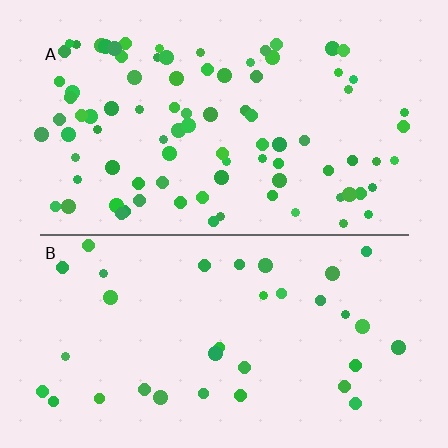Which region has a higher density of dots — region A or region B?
A (the top).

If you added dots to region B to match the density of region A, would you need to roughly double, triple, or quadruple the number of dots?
Approximately triple.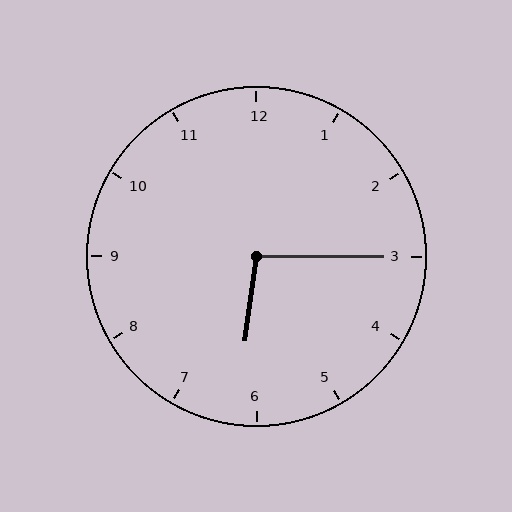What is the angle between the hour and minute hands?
Approximately 98 degrees.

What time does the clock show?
6:15.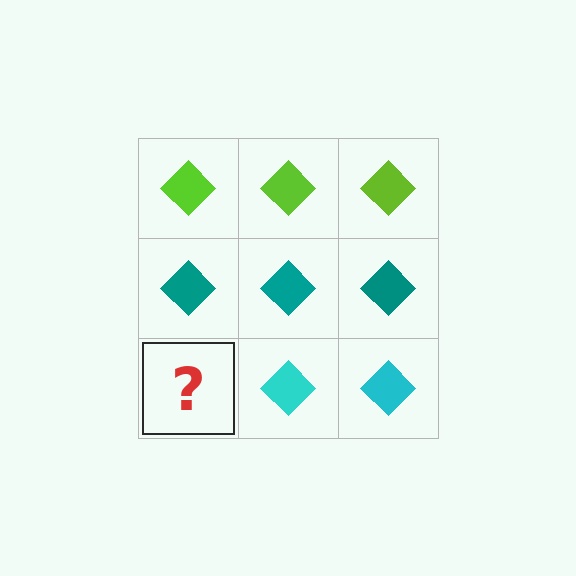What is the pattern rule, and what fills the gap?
The rule is that each row has a consistent color. The gap should be filled with a cyan diamond.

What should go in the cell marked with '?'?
The missing cell should contain a cyan diamond.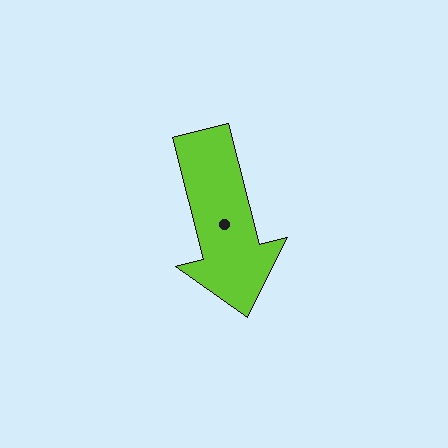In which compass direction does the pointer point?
South.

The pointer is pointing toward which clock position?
Roughly 6 o'clock.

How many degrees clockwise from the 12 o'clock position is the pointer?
Approximately 166 degrees.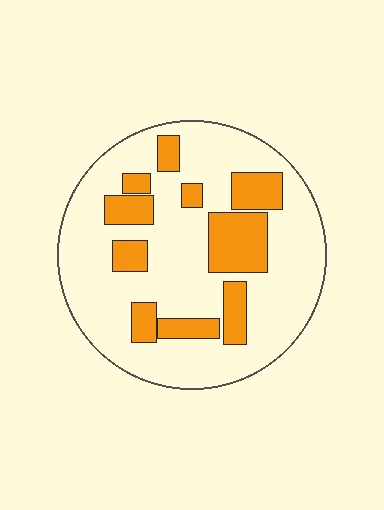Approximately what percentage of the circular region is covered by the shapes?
Approximately 25%.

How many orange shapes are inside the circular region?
10.